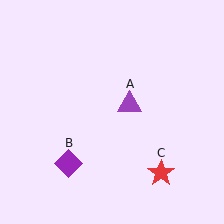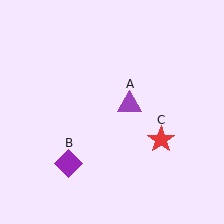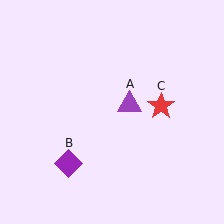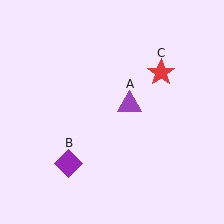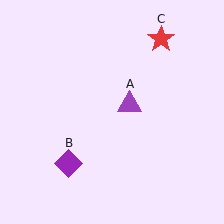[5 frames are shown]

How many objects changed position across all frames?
1 object changed position: red star (object C).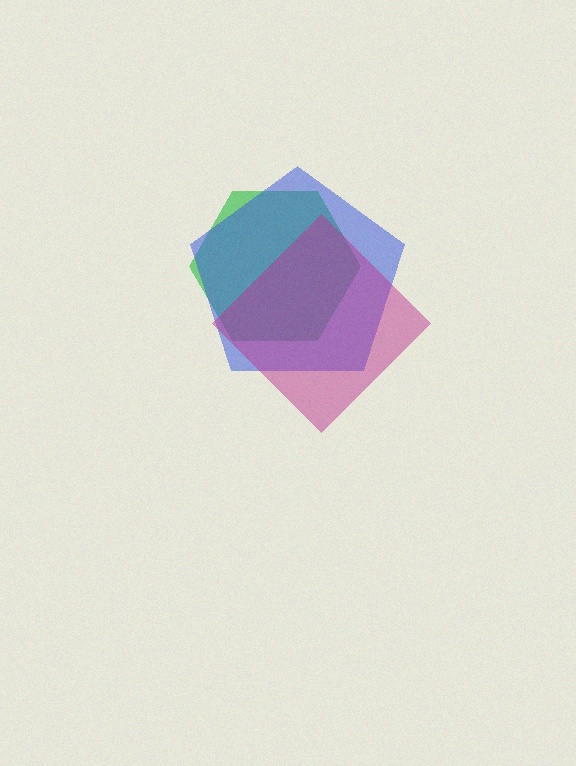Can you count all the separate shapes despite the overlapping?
Yes, there are 3 separate shapes.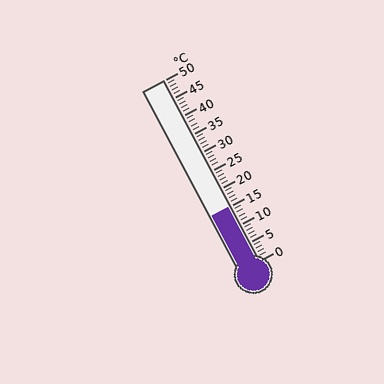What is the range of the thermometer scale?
The thermometer scale ranges from 0°C to 50°C.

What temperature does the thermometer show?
The thermometer shows approximately 15°C.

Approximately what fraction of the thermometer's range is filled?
The thermometer is filled to approximately 30% of its range.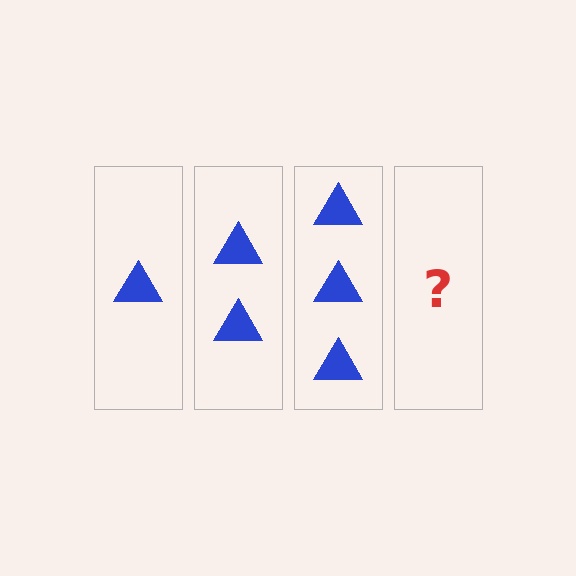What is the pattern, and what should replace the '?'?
The pattern is that each step adds one more triangle. The '?' should be 4 triangles.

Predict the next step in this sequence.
The next step is 4 triangles.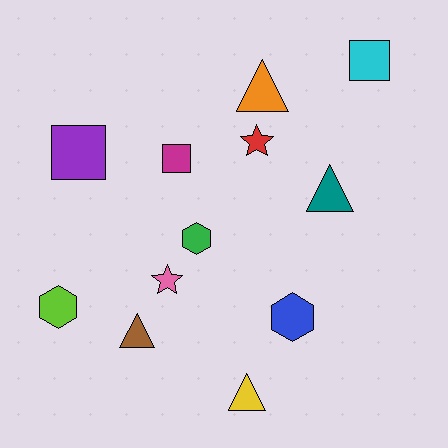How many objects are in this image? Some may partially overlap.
There are 12 objects.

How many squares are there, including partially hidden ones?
There are 3 squares.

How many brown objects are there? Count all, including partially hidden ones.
There is 1 brown object.